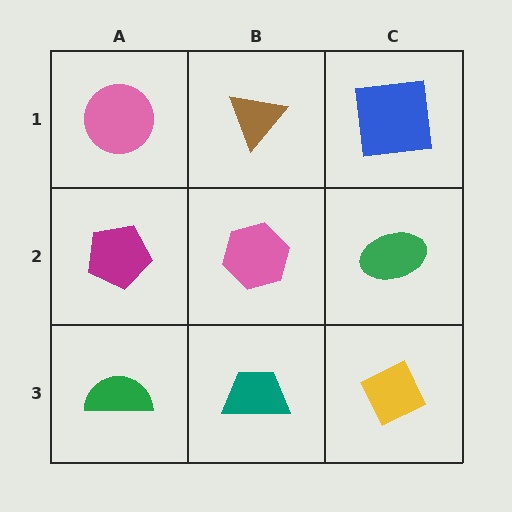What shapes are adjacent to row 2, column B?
A brown triangle (row 1, column B), a teal trapezoid (row 3, column B), a magenta pentagon (row 2, column A), a green ellipse (row 2, column C).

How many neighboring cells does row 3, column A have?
2.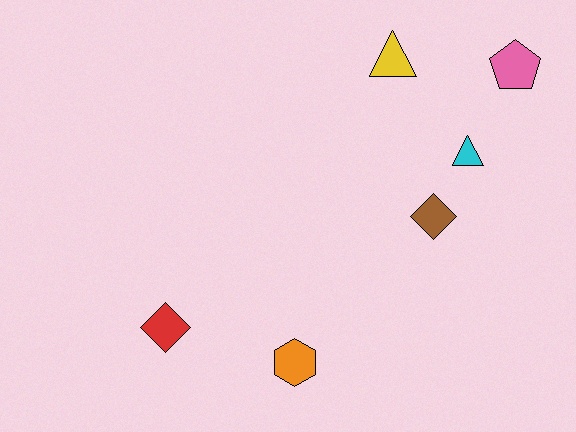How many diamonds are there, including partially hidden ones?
There are 2 diamonds.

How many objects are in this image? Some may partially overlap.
There are 6 objects.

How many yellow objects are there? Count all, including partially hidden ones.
There is 1 yellow object.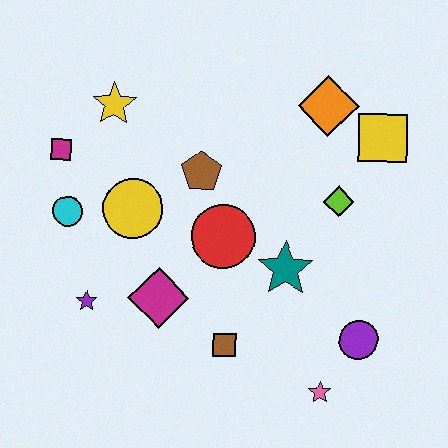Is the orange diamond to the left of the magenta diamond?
No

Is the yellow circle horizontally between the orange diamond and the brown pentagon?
No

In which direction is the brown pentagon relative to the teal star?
The brown pentagon is above the teal star.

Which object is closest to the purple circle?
The pink star is closest to the purple circle.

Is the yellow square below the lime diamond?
No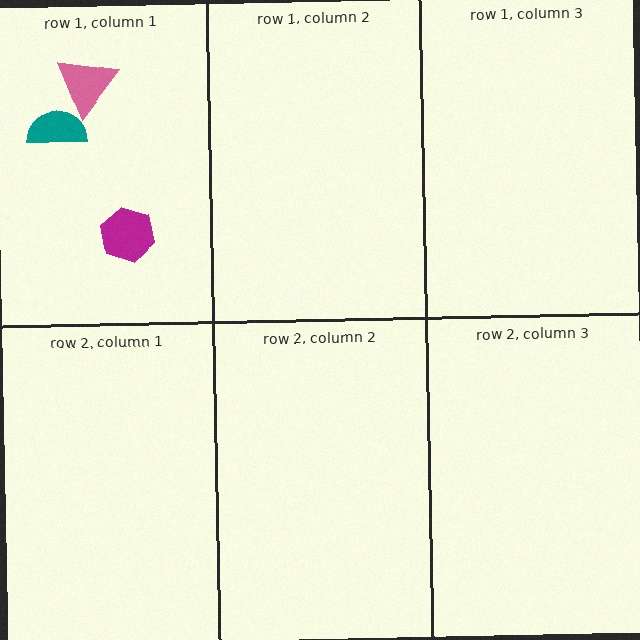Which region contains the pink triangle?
The row 1, column 1 region.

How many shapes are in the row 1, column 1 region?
3.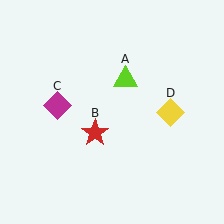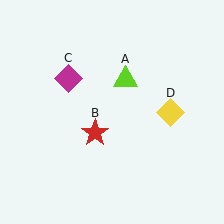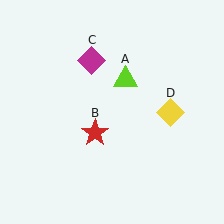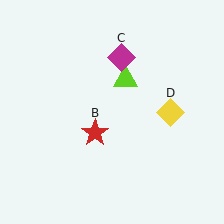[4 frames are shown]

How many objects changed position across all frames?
1 object changed position: magenta diamond (object C).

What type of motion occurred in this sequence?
The magenta diamond (object C) rotated clockwise around the center of the scene.